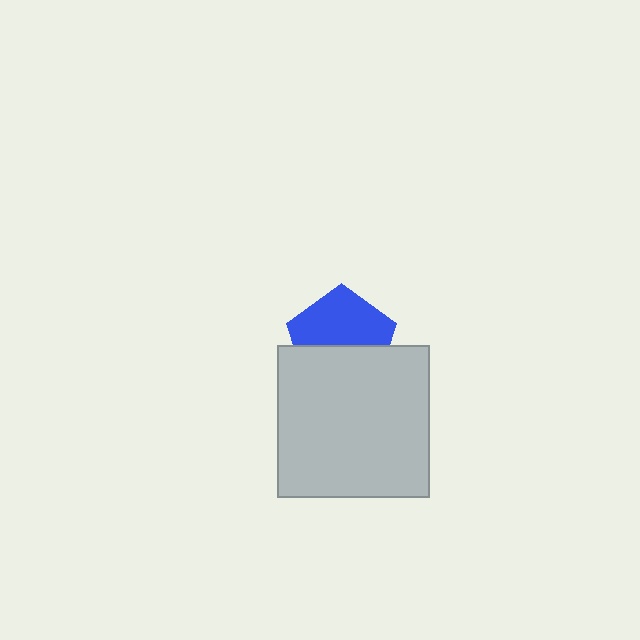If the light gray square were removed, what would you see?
You would see the complete blue pentagon.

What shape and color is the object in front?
The object in front is a light gray square.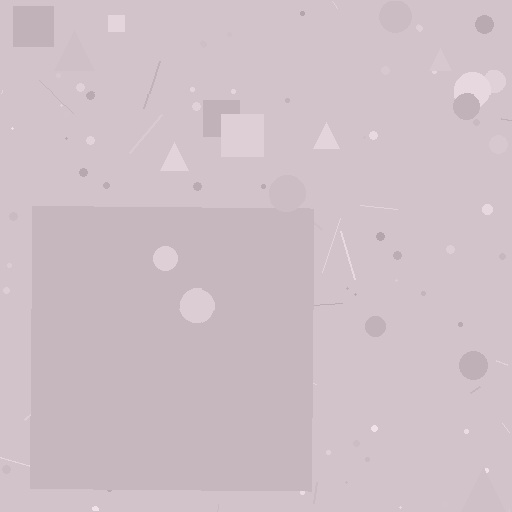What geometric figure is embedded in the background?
A square is embedded in the background.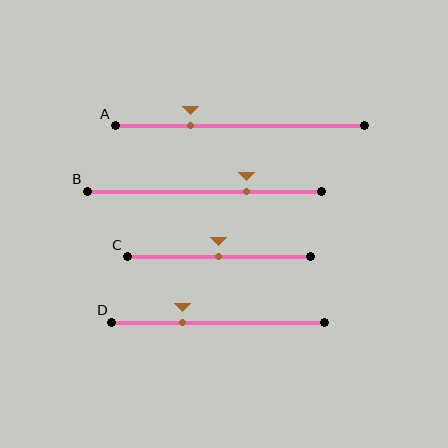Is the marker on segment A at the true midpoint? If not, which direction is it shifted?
No, the marker on segment A is shifted to the left by about 20% of the segment length.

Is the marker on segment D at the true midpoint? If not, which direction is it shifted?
No, the marker on segment D is shifted to the left by about 16% of the segment length.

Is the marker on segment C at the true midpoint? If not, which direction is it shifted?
Yes, the marker on segment C is at the true midpoint.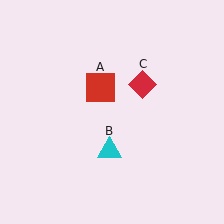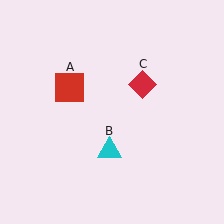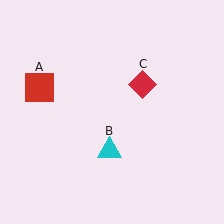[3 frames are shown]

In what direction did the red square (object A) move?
The red square (object A) moved left.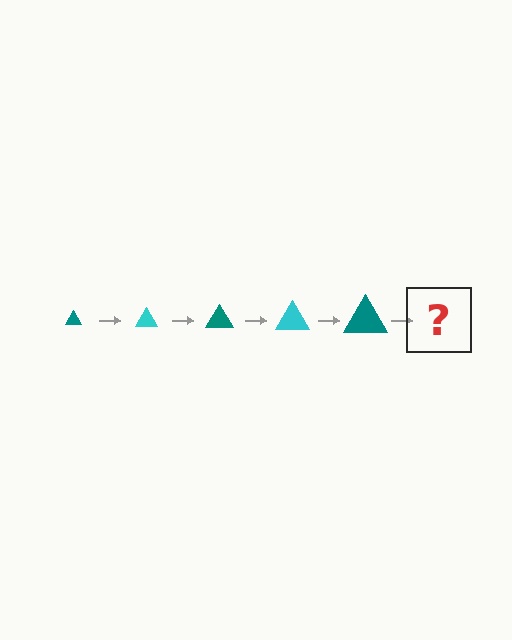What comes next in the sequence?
The next element should be a cyan triangle, larger than the previous one.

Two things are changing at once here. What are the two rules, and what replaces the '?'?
The two rules are that the triangle grows larger each step and the color cycles through teal and cyan. The '?' should be a cyan triangle, larger than the previous one.